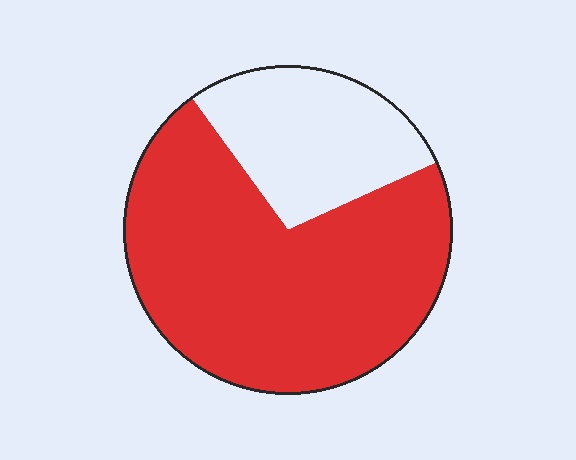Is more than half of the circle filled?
Yes.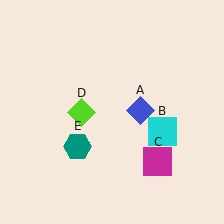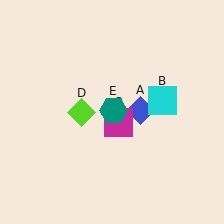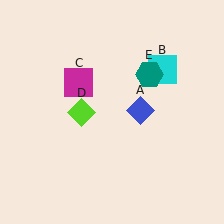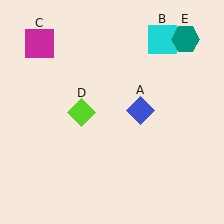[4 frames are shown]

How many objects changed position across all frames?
3 objects changed position: cyan square (object B), magenta square (object C), teal hexagon (object E).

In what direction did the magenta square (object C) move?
The magenta square (object C) moved up and to the left.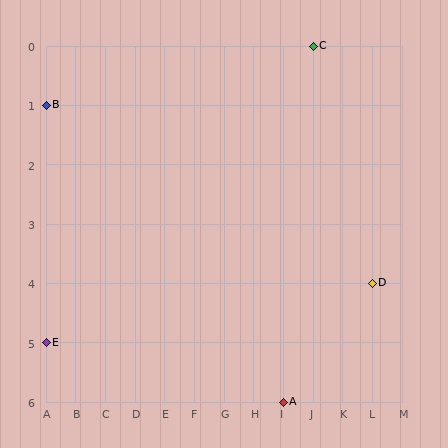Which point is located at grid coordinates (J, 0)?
Point C is at (J, 0).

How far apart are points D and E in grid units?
Points D and E are 11 columns and 1 row apart (about 11.0 grid units diagonally).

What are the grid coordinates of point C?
Point C is at grid coordinates (J, 0).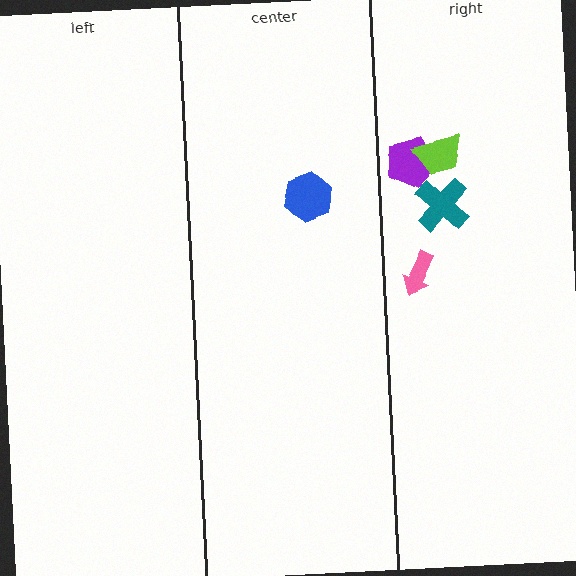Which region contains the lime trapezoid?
The right region.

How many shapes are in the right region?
4.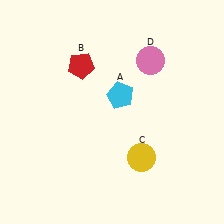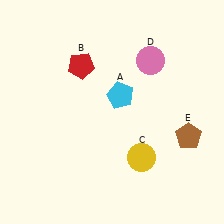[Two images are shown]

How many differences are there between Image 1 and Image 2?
There is 1 difference between the two images.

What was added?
A brown pentagon (E) was added in Image 2.